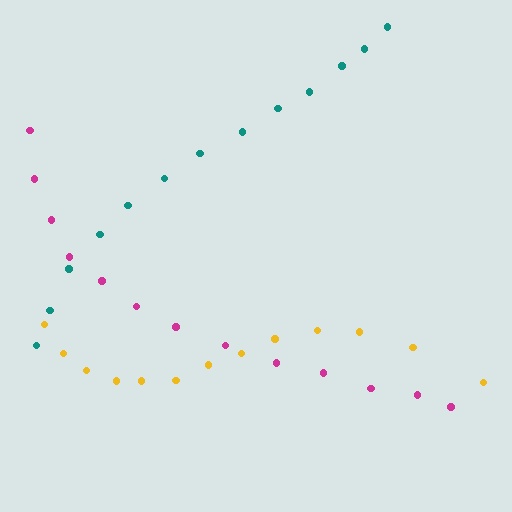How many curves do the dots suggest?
There are 3 distinct paths.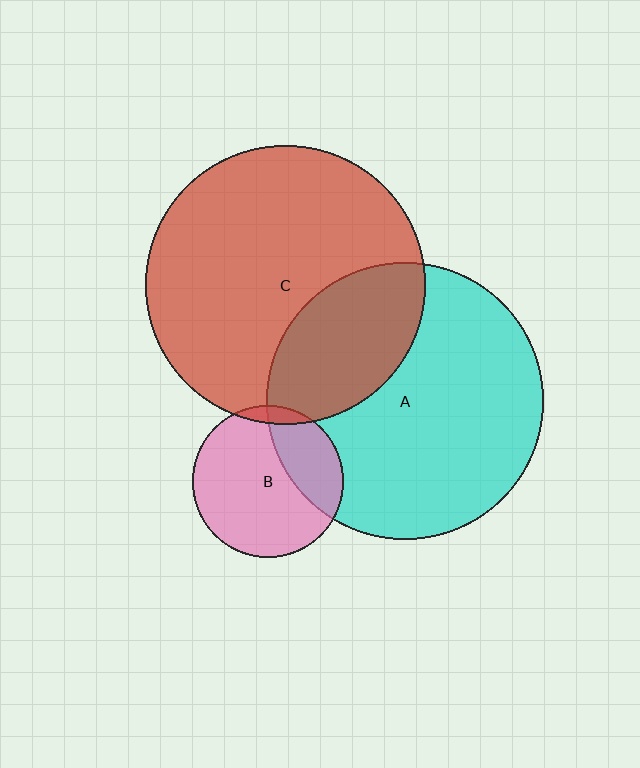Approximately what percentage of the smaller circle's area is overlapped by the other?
Approximately 30%.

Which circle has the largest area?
Circle C (red).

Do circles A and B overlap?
Yes.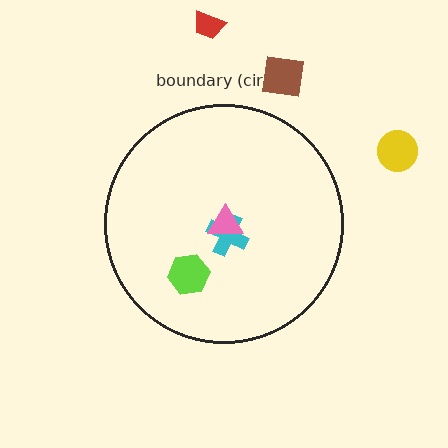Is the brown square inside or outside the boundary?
Outside.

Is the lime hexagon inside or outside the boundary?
Inside.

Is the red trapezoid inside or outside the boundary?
Outside.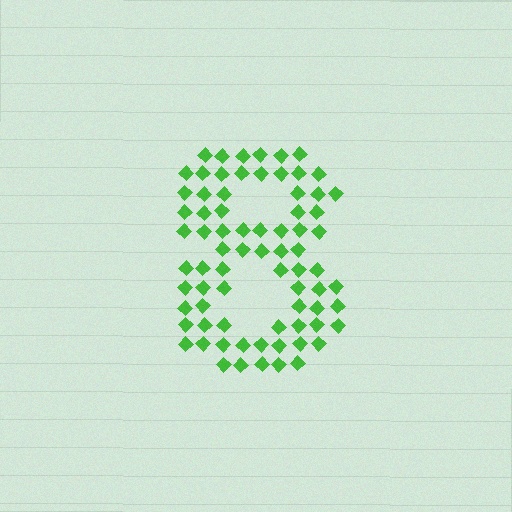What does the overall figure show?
The overall figure shows the digit 8.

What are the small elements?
The small elements are diamonds.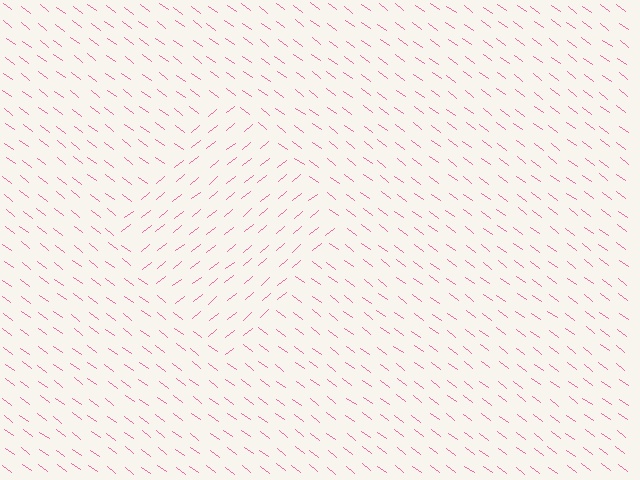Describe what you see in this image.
The image is filled with small pink line segments. A diamond region in the image has lines oriented differently from the surrounding lines, creating a visible texture boundary.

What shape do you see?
I see a diamond.